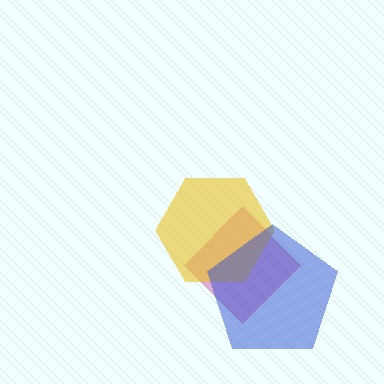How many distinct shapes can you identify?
There are 3 distinct shapes: a magenta diamond, a yellow hexagon, a blue pentagon.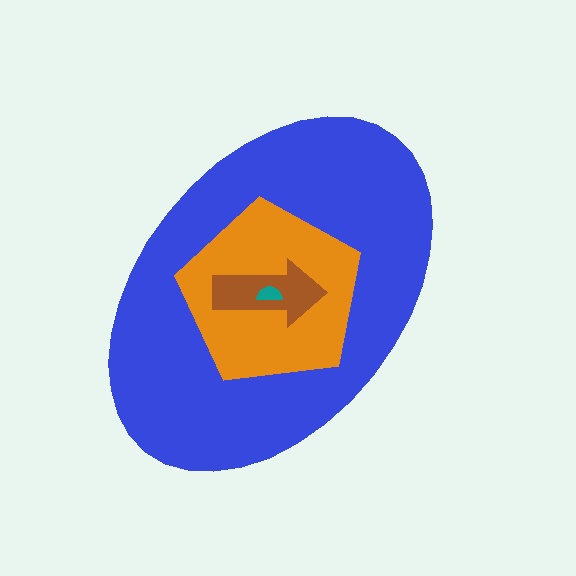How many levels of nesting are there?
4.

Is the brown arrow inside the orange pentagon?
Yes.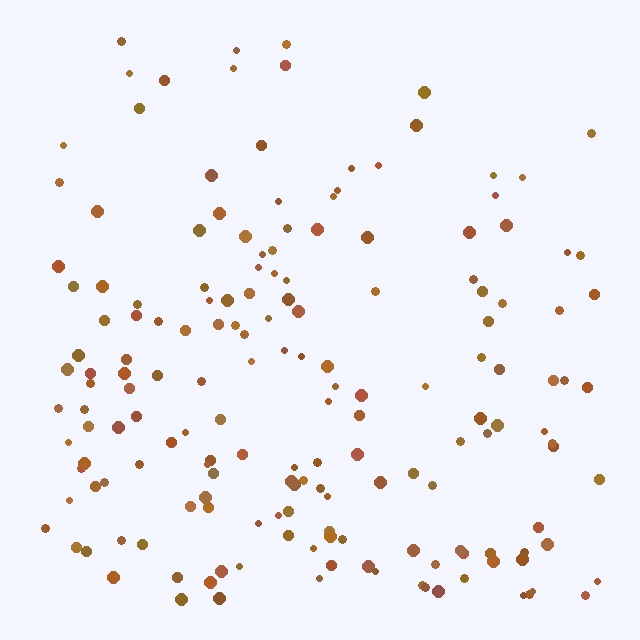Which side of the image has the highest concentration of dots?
The bottom.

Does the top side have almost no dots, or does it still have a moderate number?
Still a moderate number, just noticeably fewer than the bottom.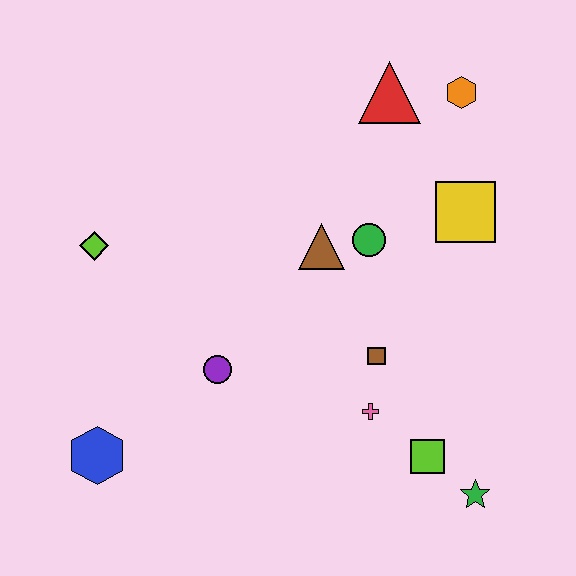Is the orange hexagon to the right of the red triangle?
Yes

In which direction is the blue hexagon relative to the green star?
The blue hexagon is to the left of the green star.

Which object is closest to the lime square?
The green star is closest to the lime square.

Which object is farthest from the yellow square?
The blue hexagon is farthest from the yellow square.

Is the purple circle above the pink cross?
Yes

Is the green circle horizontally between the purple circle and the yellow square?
Yes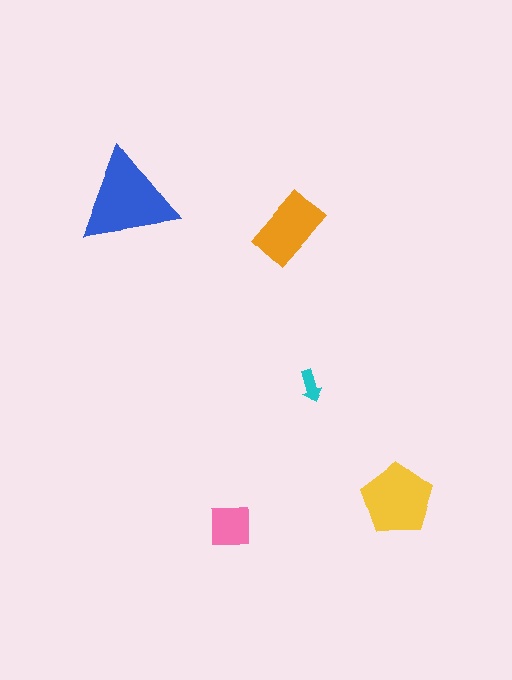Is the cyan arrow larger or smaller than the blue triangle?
Smaller.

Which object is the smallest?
The cyan arrow.